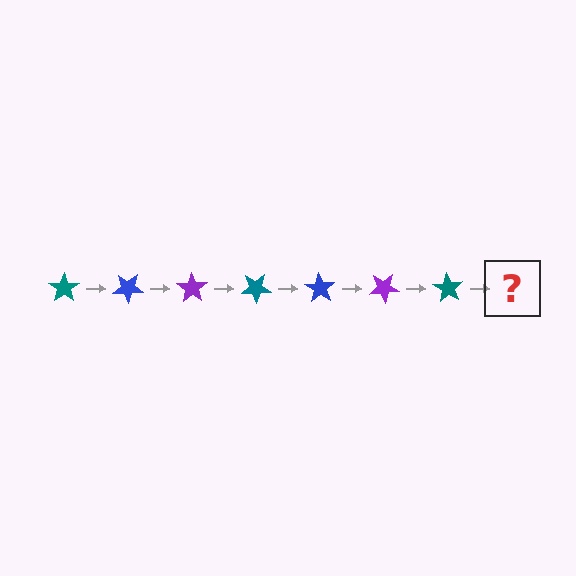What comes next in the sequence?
The next element should be a blue star, rotated 245 degrees from the start.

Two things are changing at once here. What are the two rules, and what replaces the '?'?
The two rules are that it rotates 35 degrees each step and the color cycles through teal, blue, and purple. The '?' should be a blue star, rotated 245 degrees from the start.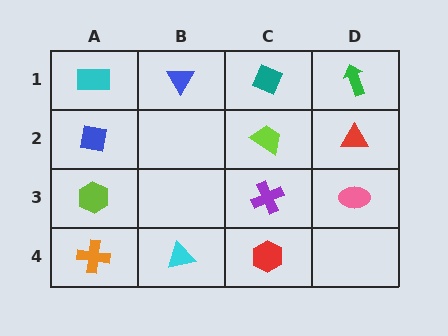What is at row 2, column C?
A lime trapezoid.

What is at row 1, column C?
A teal diamond.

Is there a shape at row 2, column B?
No, that cell is empty.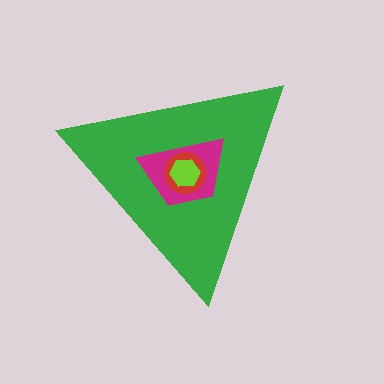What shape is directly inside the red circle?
The lime hexagon.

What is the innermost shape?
The lime hexagon.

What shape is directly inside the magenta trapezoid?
The red circle.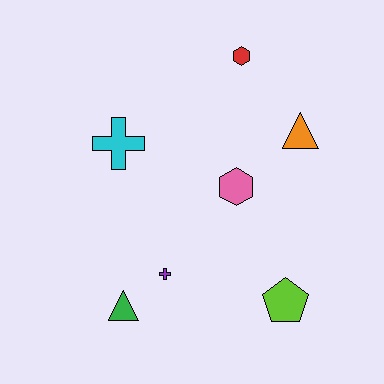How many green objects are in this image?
There is 1 green object.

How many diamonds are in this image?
There are no diamonds.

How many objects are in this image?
There are 7 objects.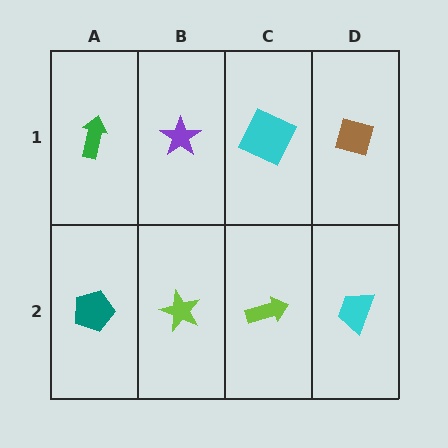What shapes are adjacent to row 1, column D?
A cyan trapezoid (row 2, column D), a cyan square (row 1, column C).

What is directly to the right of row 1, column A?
A purple star.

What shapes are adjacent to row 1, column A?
A teal pentagon (row 2, column A), a purple star (row 1, column B).